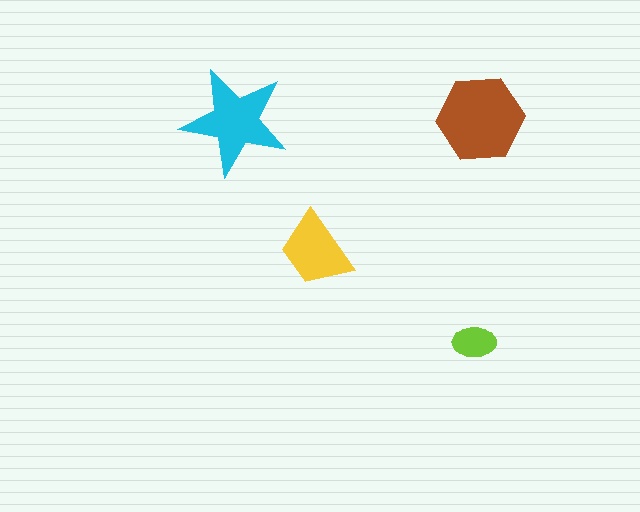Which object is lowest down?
The lime ellipse is bottommost.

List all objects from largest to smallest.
The brown hexagon, the cyan star, the yellow trapezoid, the lime ellipse.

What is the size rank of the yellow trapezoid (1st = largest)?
3rd.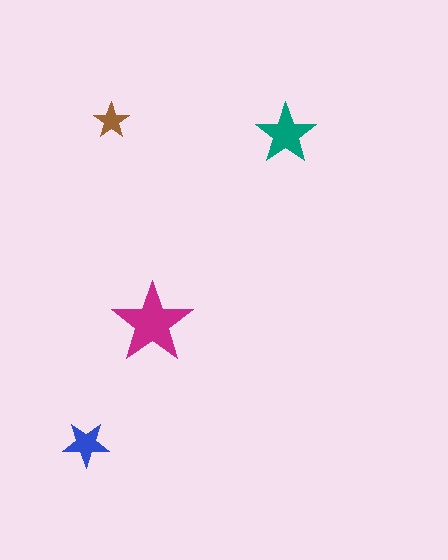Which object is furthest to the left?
The blue star is leftmost.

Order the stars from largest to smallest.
the magenta one, the teal one, the blue one, the brown one.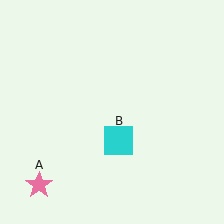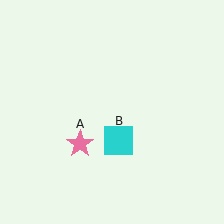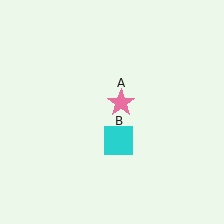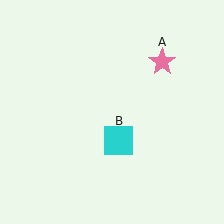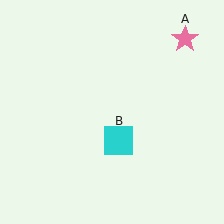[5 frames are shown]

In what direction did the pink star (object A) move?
The pink star (object A) moved up and to the right.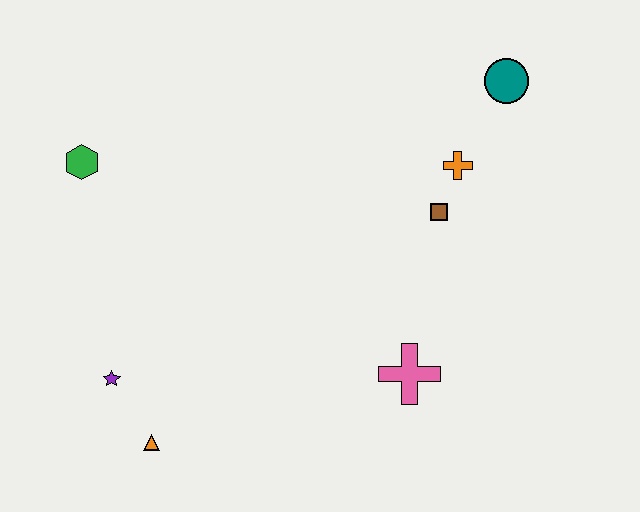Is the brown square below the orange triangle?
No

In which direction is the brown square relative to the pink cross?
The brown square is above the pink cross.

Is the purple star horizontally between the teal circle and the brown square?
No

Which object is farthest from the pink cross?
The green hexagon is farthest from the pink cross.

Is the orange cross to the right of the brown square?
Yes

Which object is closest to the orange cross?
The brown square is closest to the orange cross.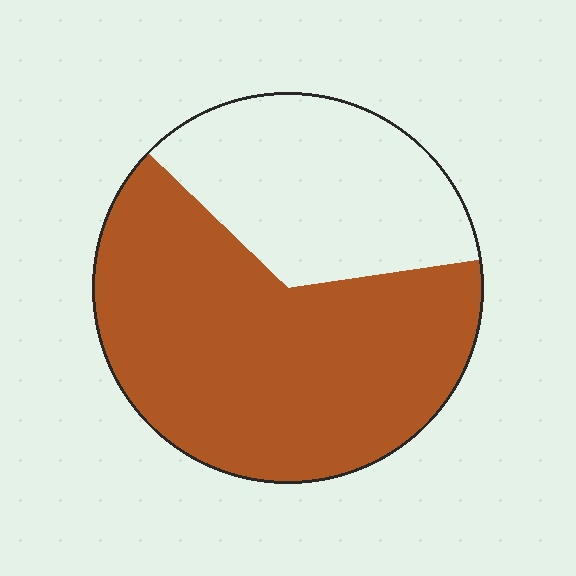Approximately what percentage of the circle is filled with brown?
Approximately 65%.